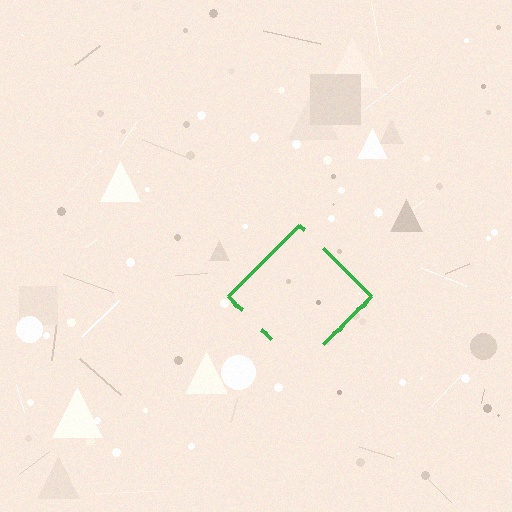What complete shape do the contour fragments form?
The contour fragments form a diamond.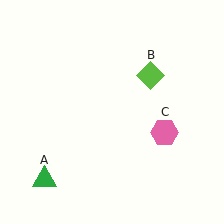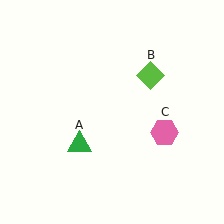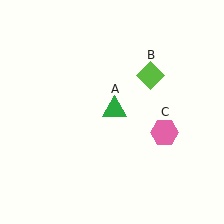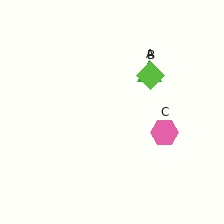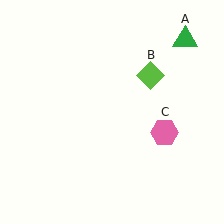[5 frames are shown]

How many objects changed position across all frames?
1 object changed position: green triangle (object A).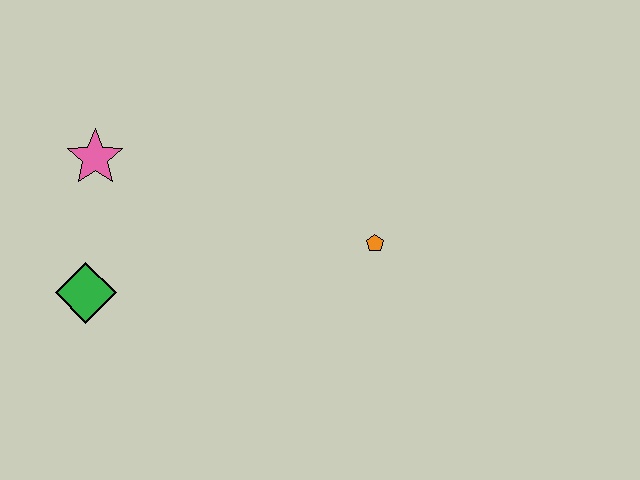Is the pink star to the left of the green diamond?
No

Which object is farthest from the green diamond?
The orange pentagon is farthest from the green diamond.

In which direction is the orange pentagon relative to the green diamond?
The orange pentagon is to the right of the green diamond.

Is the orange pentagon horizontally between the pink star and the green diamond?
No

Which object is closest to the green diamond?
The pink star is closest to the green diamond.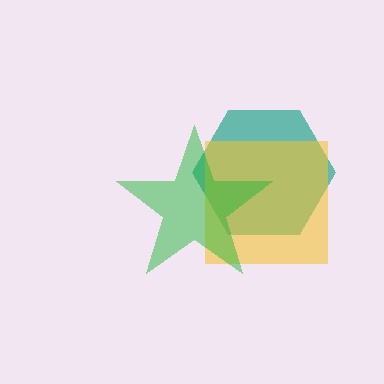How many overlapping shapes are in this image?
There are 3 overlapping shapes in the image.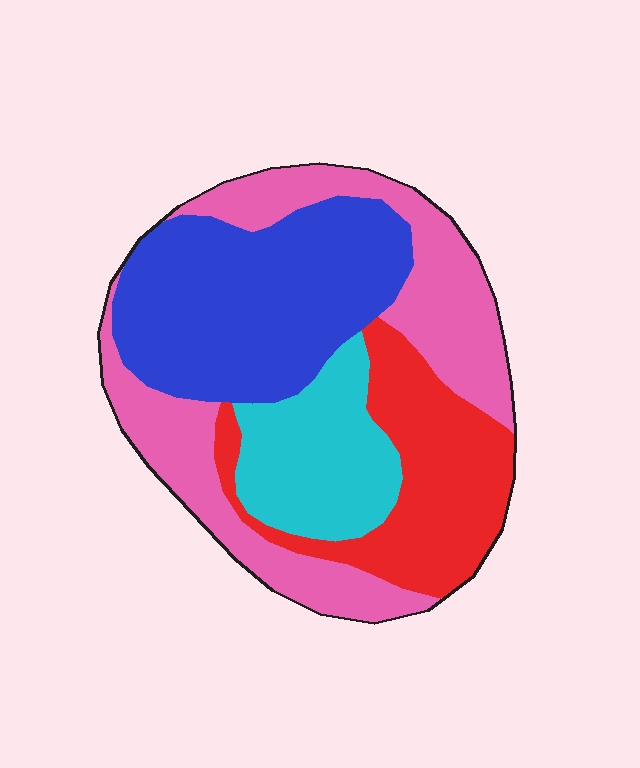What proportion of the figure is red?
Red takes up about one fifth (1/5) of the figure.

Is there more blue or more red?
Blue.